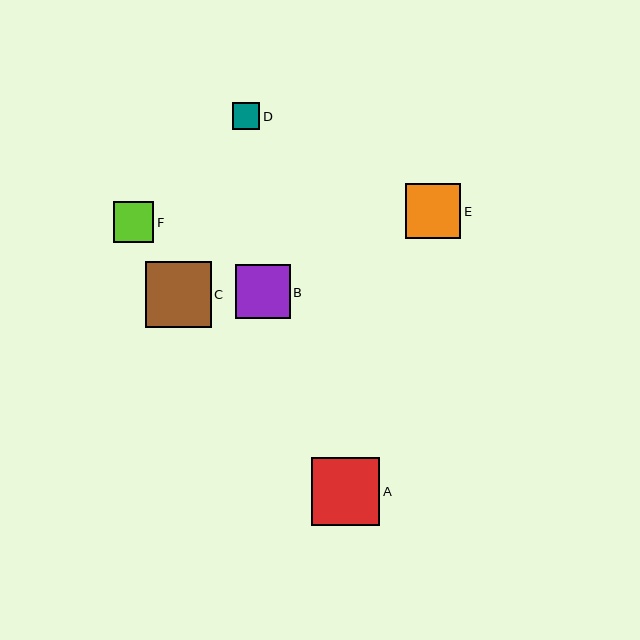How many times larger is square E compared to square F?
Square E is approximately 1.3 times the size of square F.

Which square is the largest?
Square A is the largest with a size of approximately 68 pixels.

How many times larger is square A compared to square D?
Square A is approximately 2.5 times the size of square D.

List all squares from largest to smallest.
From largest to smallest: A, C, E, B, F, D.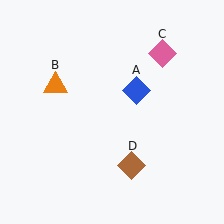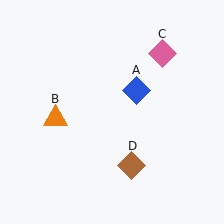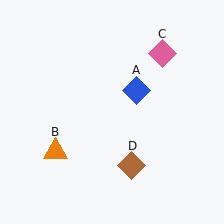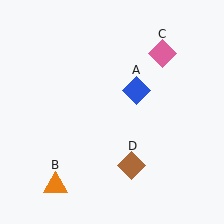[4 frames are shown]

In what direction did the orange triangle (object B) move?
The orange triangle (object B) moved down.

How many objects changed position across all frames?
1 object changed position: orange triangle (object B).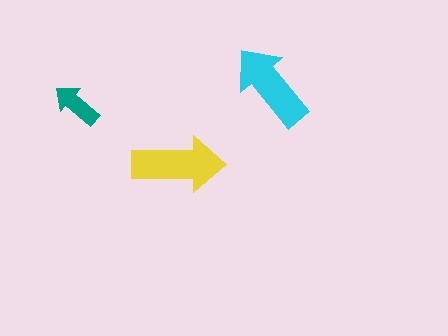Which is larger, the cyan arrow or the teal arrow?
The cyan one.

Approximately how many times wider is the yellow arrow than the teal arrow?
About 2 times wider.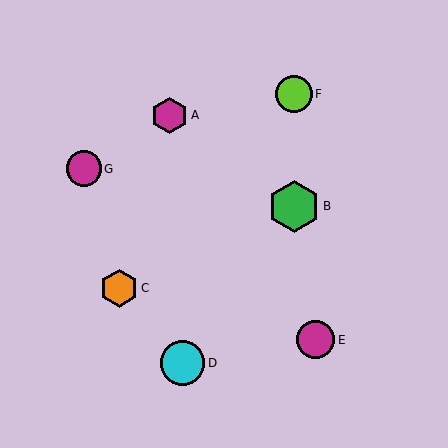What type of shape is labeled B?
Shape B is a green hexagon.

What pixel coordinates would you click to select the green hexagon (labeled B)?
Click at (294, 206) to select the green hexagon B.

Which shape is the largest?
The green hexagon (labeled B) is the largest.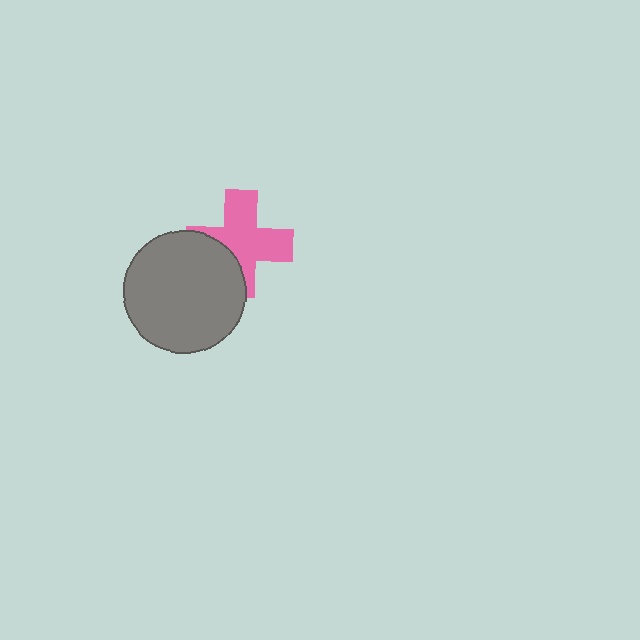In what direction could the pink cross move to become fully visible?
The pink cross could move toward the upper-right. That would shift it out from behind the gray circle entirely.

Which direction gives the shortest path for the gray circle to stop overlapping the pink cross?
Moving toward the lower-left gives the shortest separation.